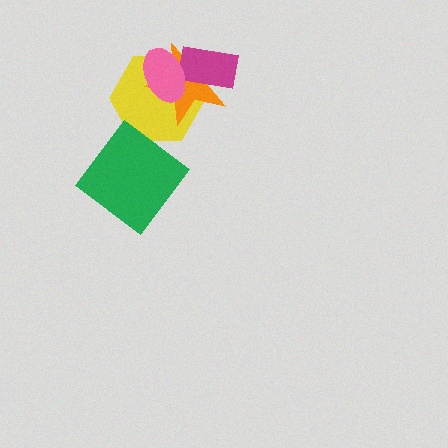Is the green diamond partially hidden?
No, no other shape covers it.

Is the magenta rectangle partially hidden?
Yes, it is partially covered by another shape.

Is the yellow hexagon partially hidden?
Yes, it is partially covered by another shape.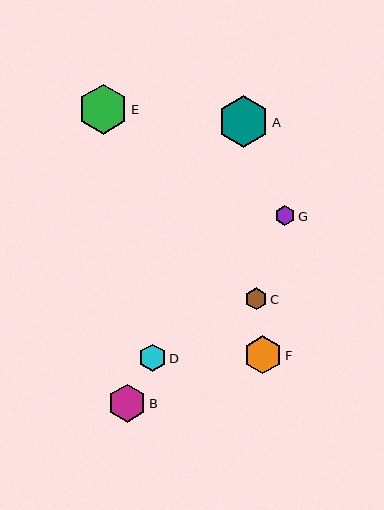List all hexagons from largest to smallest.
From largest to smallest: A, E, F, B, D, C, G.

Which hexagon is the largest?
Hexagon A is the largest with a size of approximately 52 pixels.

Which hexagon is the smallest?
Hexagon G is the smallest with a size of approximately 20 pixels.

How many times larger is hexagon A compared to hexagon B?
Hexagon A is approximately 1.4 times the size of hexagon B.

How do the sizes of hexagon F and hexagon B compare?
Hexagon F and hexagon B are approximately the same size.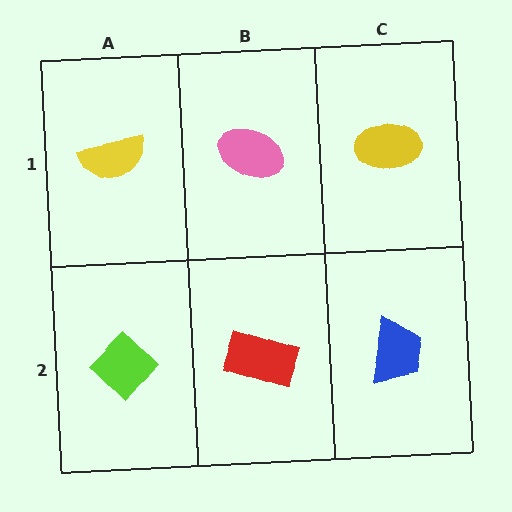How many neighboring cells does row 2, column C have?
2.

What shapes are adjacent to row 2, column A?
A yellow semicircle (row 1, column A), a red rectangle (row 2, column B).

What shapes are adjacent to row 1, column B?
A red rectangle (row 2, column B), a yellow semicircle (row 1, column A), a yellow ellipse (row 1, column C).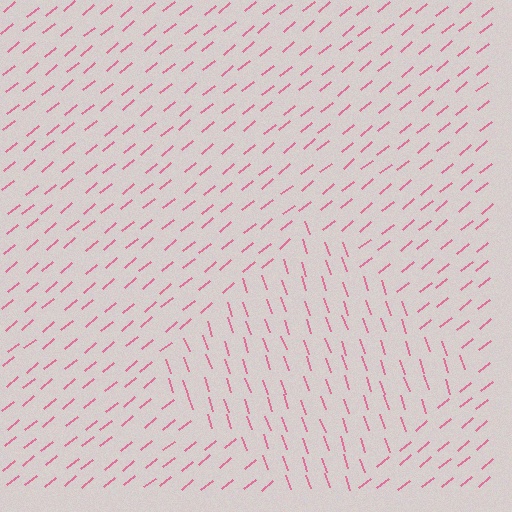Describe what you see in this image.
The image is filled with small pink line segments. A diamond region in the image has lines oriented differently from the surrounding lines, creating a visible texture boundary.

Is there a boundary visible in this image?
Yes, there is a texture boundary formed by a change in line orientation.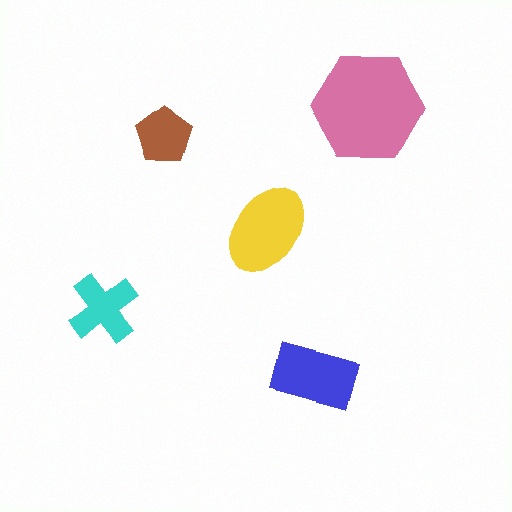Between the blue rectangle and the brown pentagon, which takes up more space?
The blue rectangle.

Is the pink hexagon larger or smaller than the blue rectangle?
Larger.